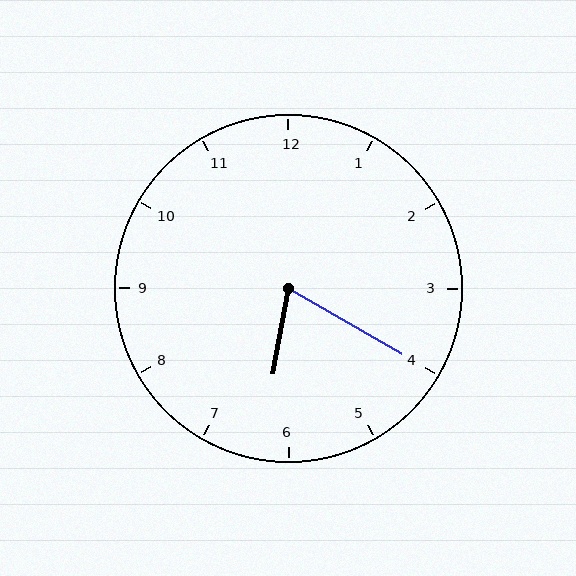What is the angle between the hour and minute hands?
Approximately 70 degrees.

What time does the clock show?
6:20.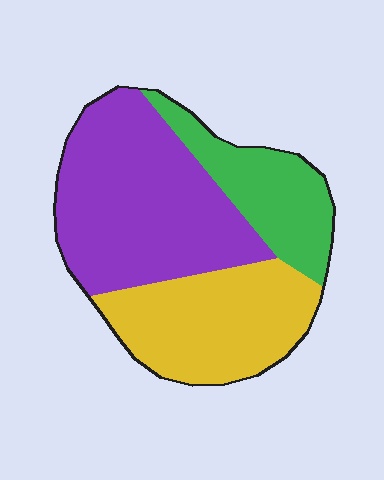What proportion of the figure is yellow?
Yellow covers 32% of the figure.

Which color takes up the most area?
Purple, at roughly 45%.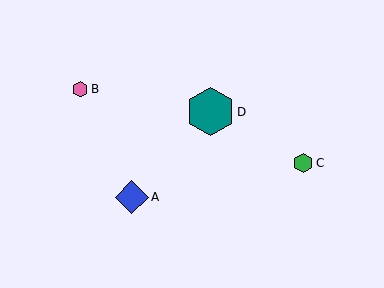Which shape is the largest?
The teal hexagon (labeled D) is the largest.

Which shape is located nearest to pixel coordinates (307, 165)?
The green hexagon (labeled C) at (303, 163) is nearest to that location.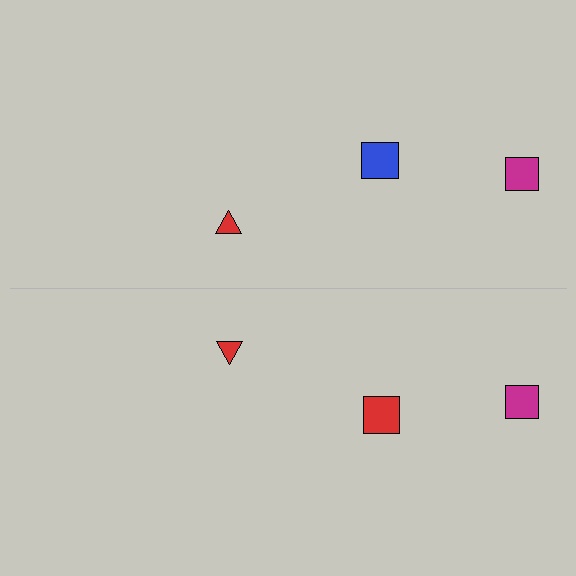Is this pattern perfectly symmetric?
No, the pattern is not perfectly symmetric. The red square on the bottom side breaks the symmetry — its mirror counterpart is blue.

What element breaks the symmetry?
The red square on the bottom side breaks the symmetry — its mirror counterpart is blue.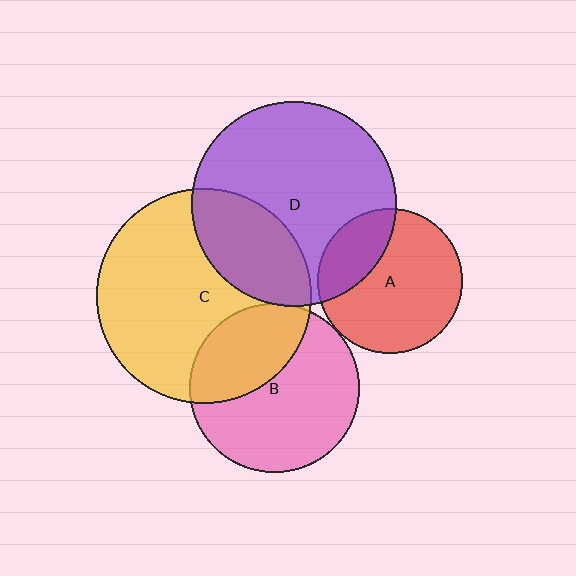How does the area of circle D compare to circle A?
Approximately 2.0 times.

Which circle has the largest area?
Circle C (yellow).